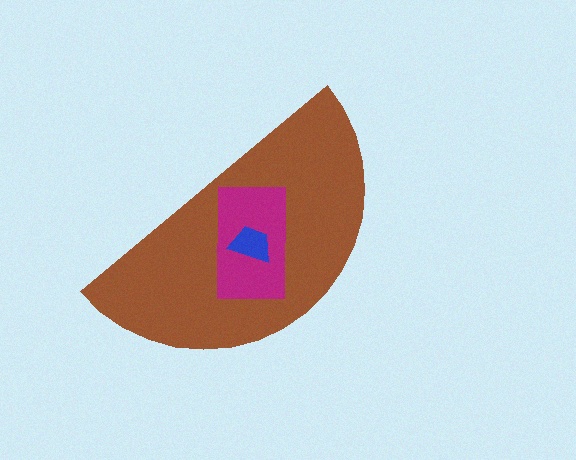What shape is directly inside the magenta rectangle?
The blue trapezoid.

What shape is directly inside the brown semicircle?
The magenta rectangle.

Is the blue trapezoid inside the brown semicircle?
Yes.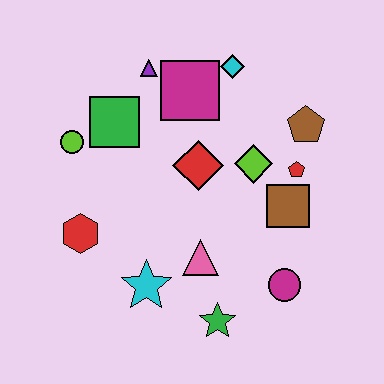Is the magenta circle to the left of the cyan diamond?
No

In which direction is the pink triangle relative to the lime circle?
The pink triangle is to the right of the lime circle.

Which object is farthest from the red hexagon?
The brown pentagon is farthest from the red hexagon.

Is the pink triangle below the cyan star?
No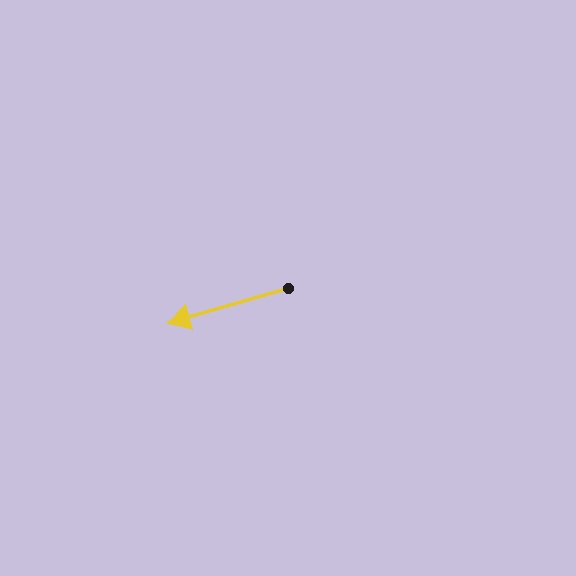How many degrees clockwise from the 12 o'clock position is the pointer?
Approximately 254 degrees.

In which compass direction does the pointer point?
West.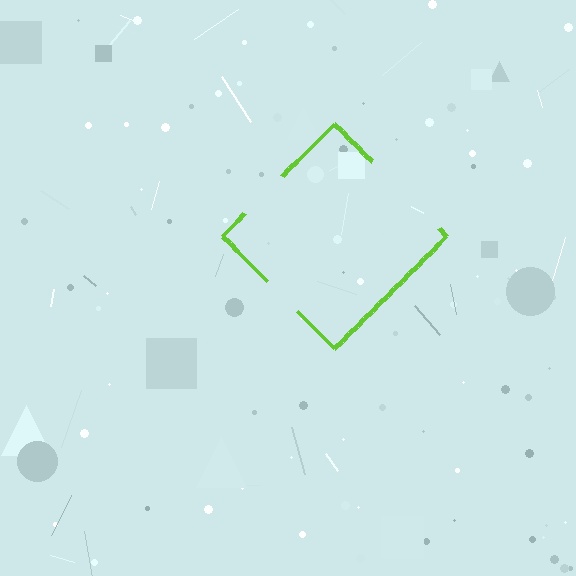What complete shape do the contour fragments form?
The contour fragments form a diamond.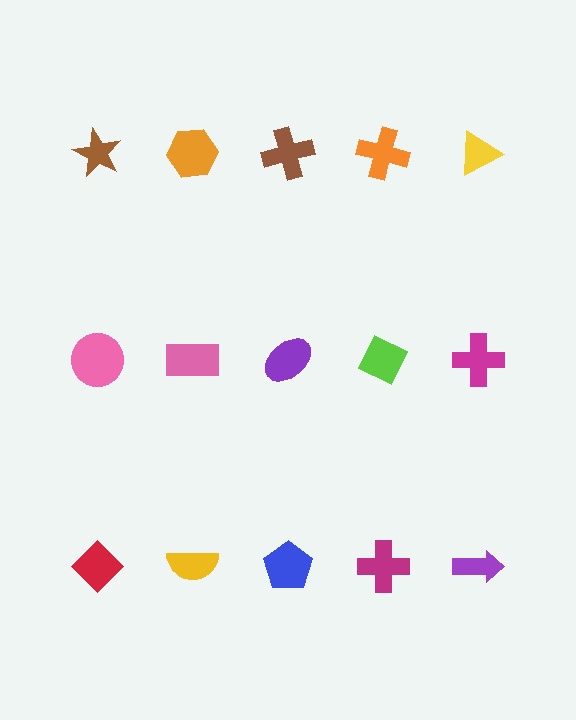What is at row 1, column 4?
An orange cross.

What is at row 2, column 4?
A lime diamond.